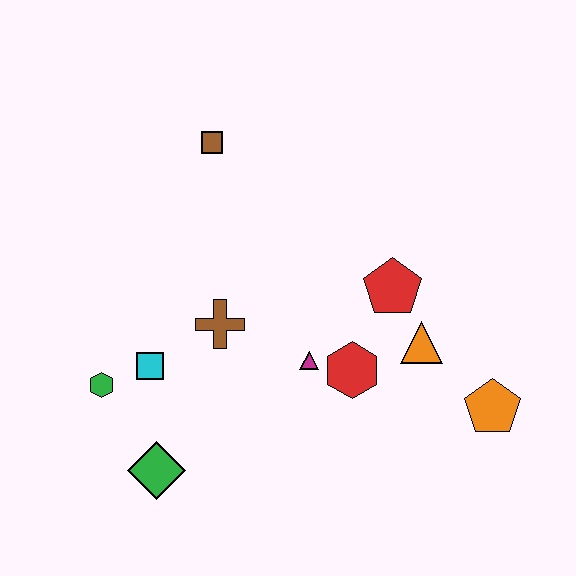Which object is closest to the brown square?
The brown cross is closest to the brown square.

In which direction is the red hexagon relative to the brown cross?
The red hexagon is to the right of the brown cross.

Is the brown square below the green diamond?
No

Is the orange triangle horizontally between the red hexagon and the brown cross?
No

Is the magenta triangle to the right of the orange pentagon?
No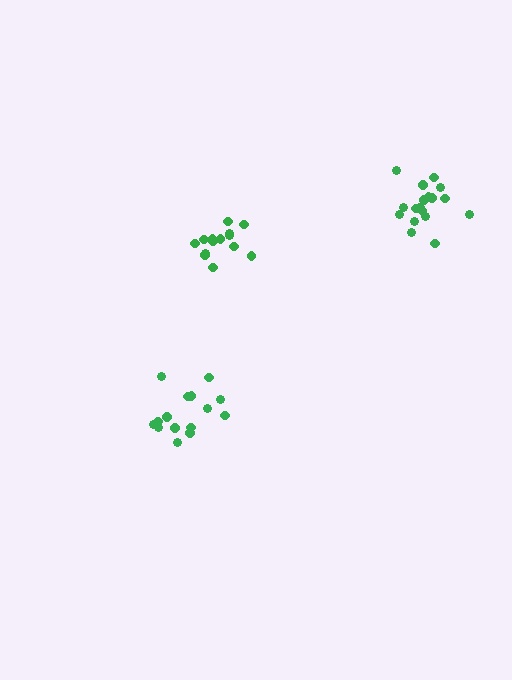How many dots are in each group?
Group 1: 15 dots, Group 2: 18 dots, Group 3: 14 dots (47 total).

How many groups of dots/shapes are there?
There are 3 groups.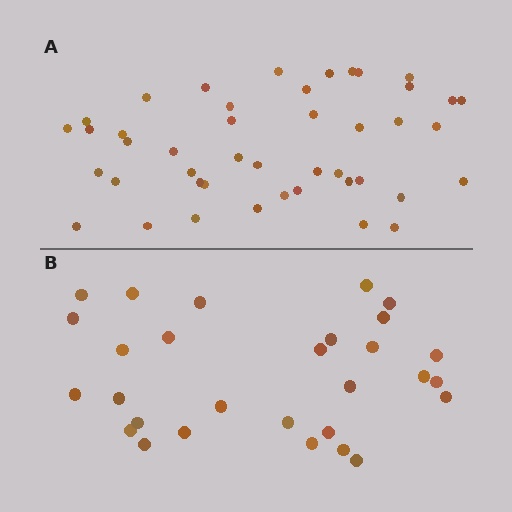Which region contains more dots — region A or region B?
Region A (the top region) has more dots.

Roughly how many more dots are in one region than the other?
Region A has approximately 15 more dots than region B.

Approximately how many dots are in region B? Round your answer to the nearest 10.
About 30 dots. (The exact count is 29, which rounds to 30.)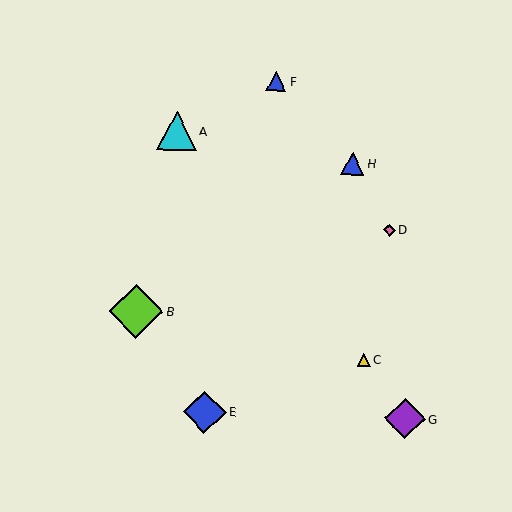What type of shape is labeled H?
Shape H is a blue triangle.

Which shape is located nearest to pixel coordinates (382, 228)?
The pink diamond (labeled D) at (389, 230) is nearest to that location.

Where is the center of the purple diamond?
The center of the purple diamond is at (405, 419).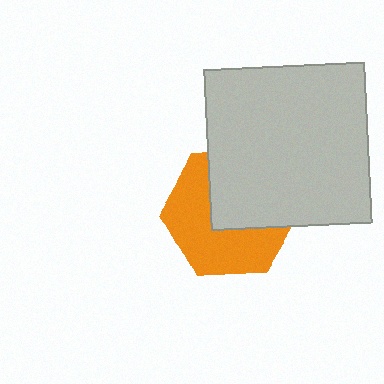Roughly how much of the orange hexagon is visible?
About half of it is visible (roughly 55%).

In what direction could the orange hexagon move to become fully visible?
The orange hexagon could move toward the lower-left. That would shift it out from behind the light gray square entirely.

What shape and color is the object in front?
The object in front is a light gray square.